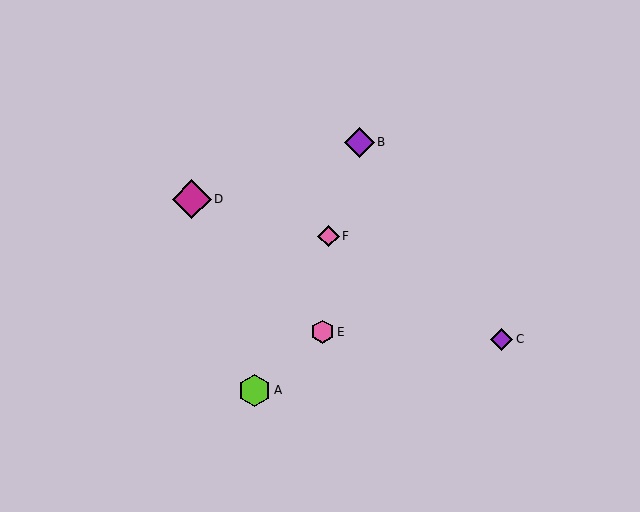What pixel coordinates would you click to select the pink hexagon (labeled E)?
Click at (323, 332) to select the pink hexagon E.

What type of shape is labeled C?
Shape C is a purple diamond.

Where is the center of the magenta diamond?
The center of the magenta diamond is at (192, 199).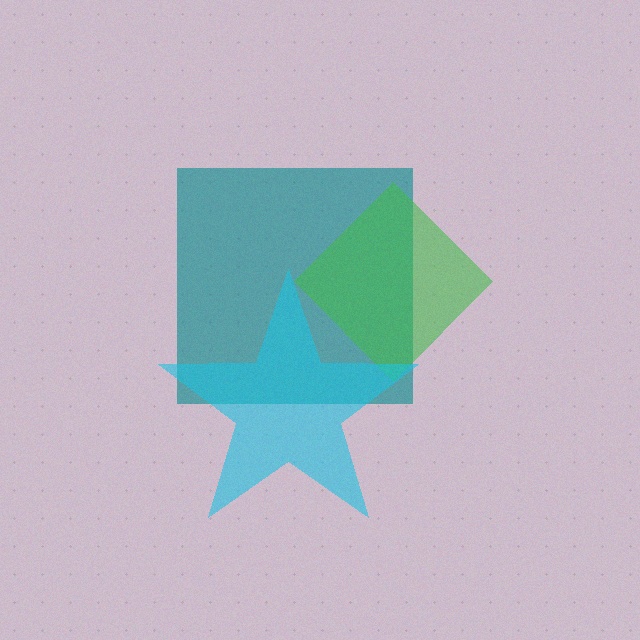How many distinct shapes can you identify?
There are 3 distinct shapes: a teal square, a green diamond, a cyan star.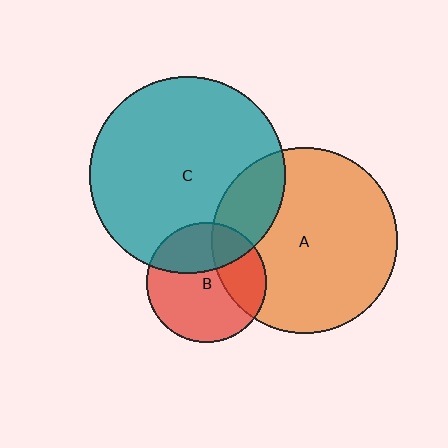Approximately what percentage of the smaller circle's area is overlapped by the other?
Approximately 20%.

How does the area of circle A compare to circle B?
Approximately 2.4 times.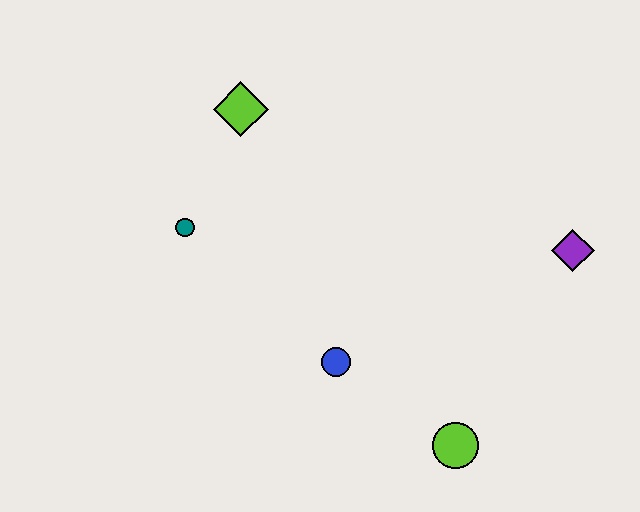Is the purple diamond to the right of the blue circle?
Yes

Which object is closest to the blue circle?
The lime circle is closest to the blue circle.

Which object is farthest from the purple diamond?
The teal circle is farthest from the purple diamond.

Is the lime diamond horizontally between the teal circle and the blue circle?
Yes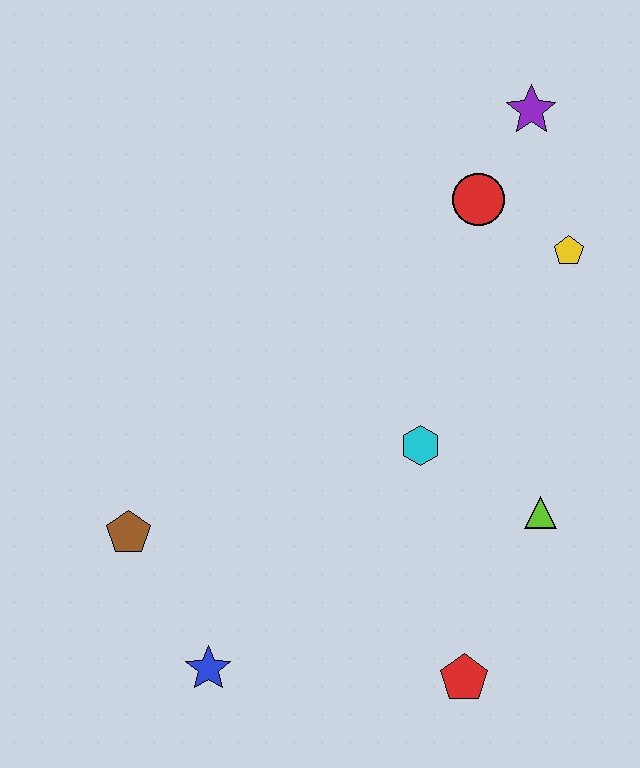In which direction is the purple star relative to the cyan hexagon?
The purple star is above the cyan hexagon.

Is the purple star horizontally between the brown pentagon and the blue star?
No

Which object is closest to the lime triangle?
The cyan hexagon is closest to the lime triangle.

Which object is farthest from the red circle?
The blue star is farthest from the red circle.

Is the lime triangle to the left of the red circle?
No